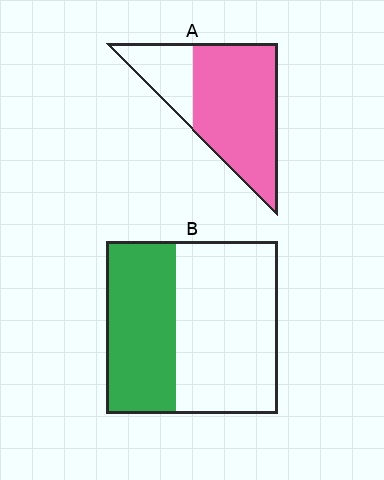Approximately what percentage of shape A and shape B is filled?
A is approximately 75% and B is approximately 40%.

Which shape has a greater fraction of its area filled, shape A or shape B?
Shape A.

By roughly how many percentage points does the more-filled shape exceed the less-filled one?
By roughly 35 percentage points (A over B).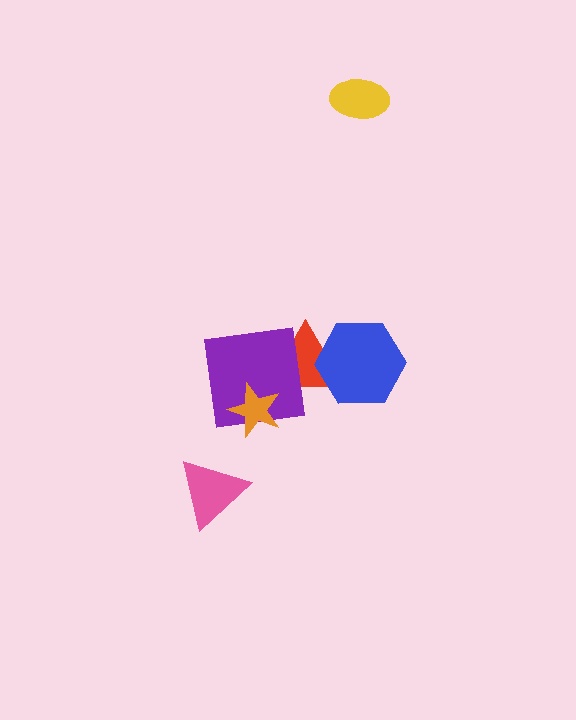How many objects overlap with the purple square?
2 objects overlap with the purple square.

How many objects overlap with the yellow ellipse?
0 objects overlap with the yellow ellipse.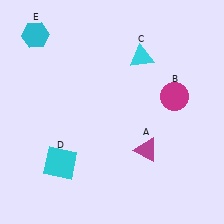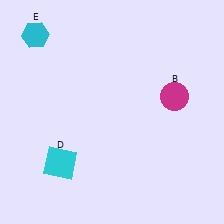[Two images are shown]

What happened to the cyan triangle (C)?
The cyan triangle (C) was removed in Image 2. It was in the top-right area of Image 1.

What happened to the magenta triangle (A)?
The magenta triangle (A) was removed in Image 2. It was in the bottom-right area of Image 1.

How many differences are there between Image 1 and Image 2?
There are 2 differences between the two images.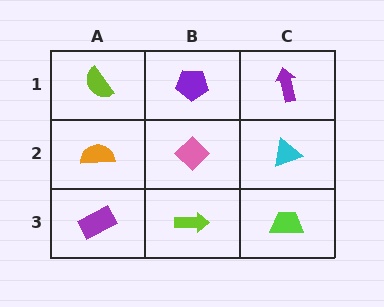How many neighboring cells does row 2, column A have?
3.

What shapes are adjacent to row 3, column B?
A pink diamond (row 2, column B), a purple rectangle (row 3, column A), a lime trapezoid (row 3, column C).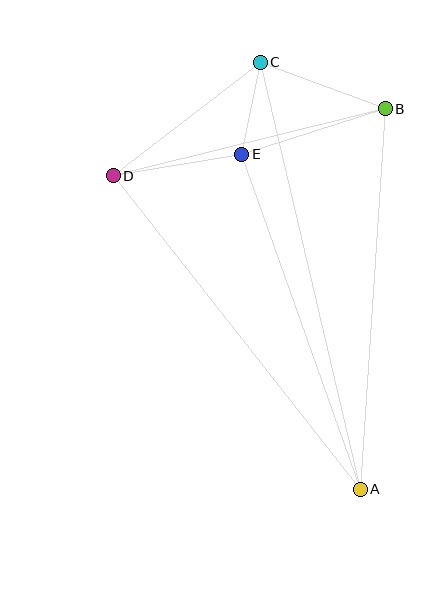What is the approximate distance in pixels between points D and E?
The distance between D and E is approximately 130 pixels.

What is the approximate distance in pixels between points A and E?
The distance between A and E is approximately 355 pixels.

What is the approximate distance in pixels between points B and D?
The distance between B and D is approximately 280 pixels.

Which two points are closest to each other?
Points C and E are closest to each other.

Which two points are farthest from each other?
Points A and C are farthest from each other.